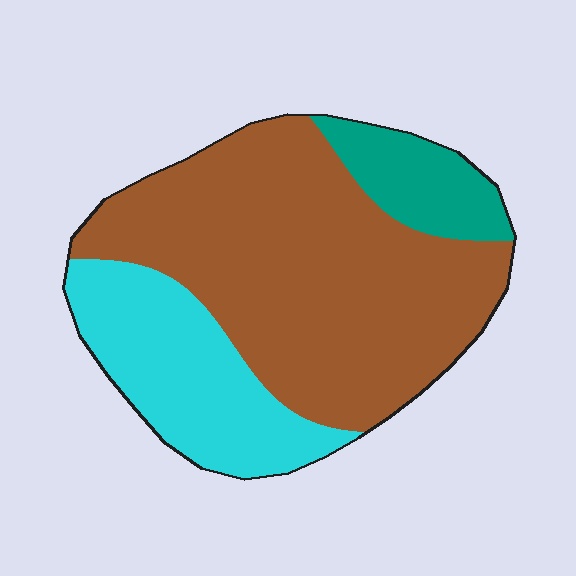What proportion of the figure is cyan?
Cyan takes up between a sixth and a third of the figure.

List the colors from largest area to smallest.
From largest to smallest: brown, cyan, teal.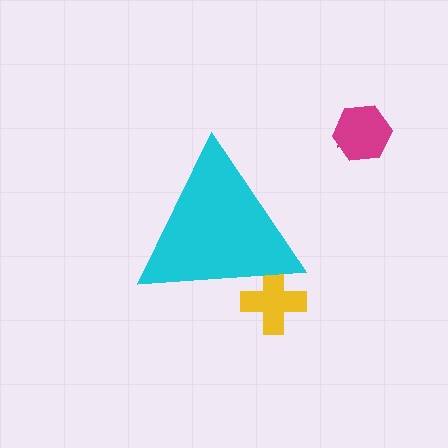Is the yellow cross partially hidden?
Yes, the yellow cross is partially hidden behind the cyan triangle.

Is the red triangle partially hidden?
No, the red triangle is fully visible.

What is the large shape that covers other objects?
A cyan triangle.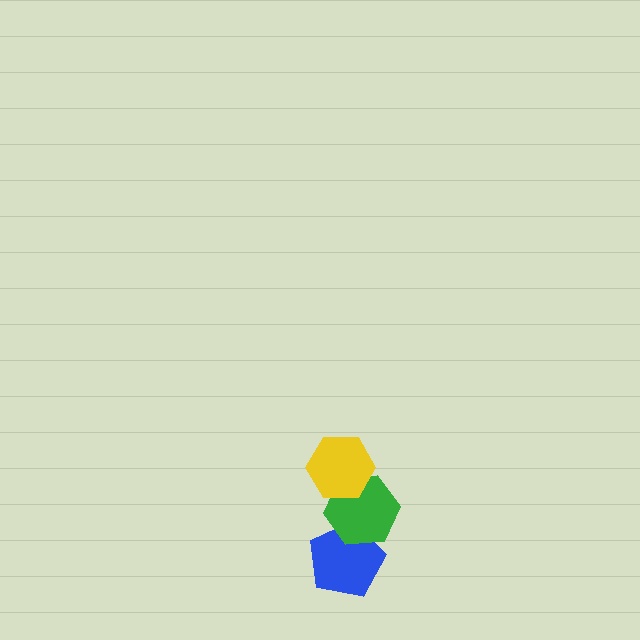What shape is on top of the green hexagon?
The yellow hexagon is on top of the green hexagon.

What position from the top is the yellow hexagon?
The yellow hexagon is 1st from the top.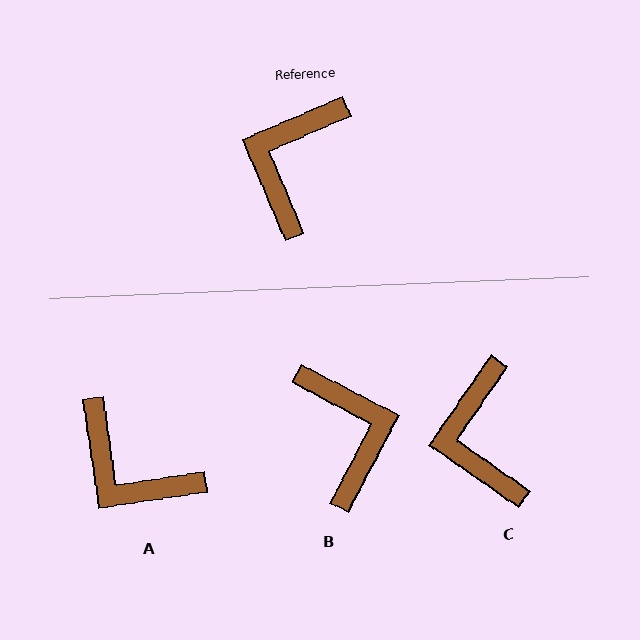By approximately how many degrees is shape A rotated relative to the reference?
Approximately 75 degrees counter-clockwise.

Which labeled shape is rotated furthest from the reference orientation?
B, about 141 degrees away.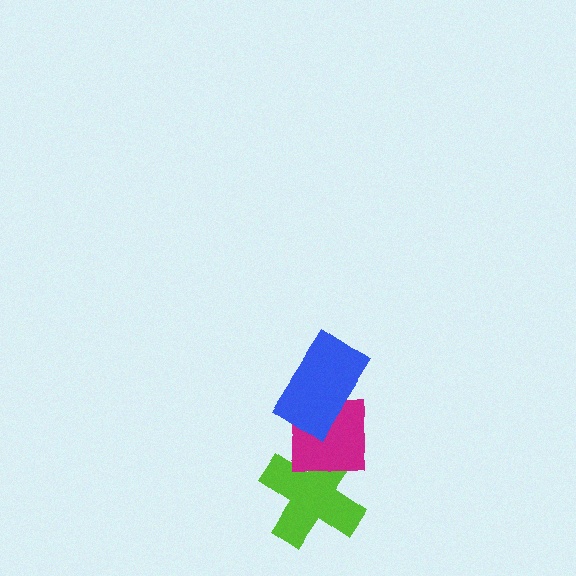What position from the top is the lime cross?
The lime cross is 3rd from the top.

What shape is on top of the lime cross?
The magenta square is on top of the lime cross.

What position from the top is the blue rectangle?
The blue rectangle is 1st from the top.